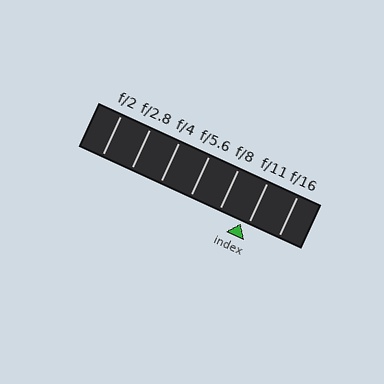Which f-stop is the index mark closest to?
The index mark is closest to f/11.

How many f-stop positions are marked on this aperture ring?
There are 7 f-stop positions marked.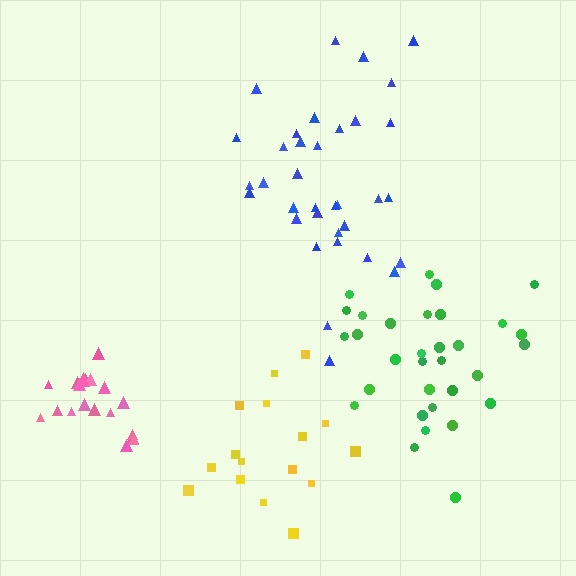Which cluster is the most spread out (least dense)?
Yellow.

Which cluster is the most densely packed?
Pink.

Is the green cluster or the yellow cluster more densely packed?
Green.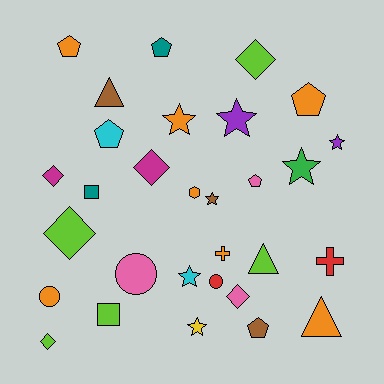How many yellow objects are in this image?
There is 1 yellow object.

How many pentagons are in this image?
There are 6 pentagons.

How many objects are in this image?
There are 30 objects.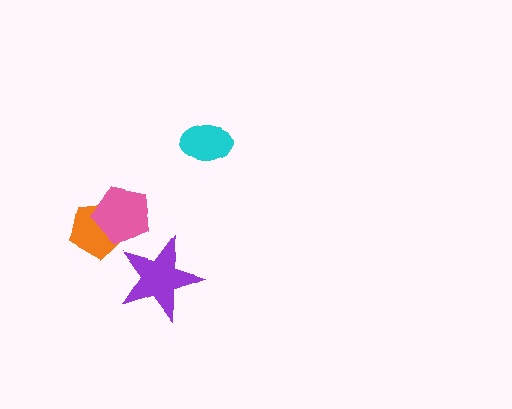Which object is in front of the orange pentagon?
The pink pentagon is in front of the orange pentagon.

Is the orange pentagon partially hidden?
Yes, it is partially covered by another shape.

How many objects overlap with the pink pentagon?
1 object overlaps with the pink pentagon.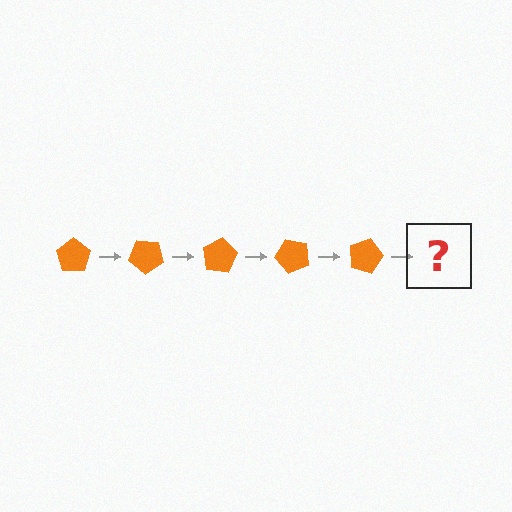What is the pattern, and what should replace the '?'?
The pattern is that the pentagon rotates 40 degrees each step. The '?' should be an orange pentagon rotated 200 degrees.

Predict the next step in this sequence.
The next step is an orange pentagon rotated 200 degrees.